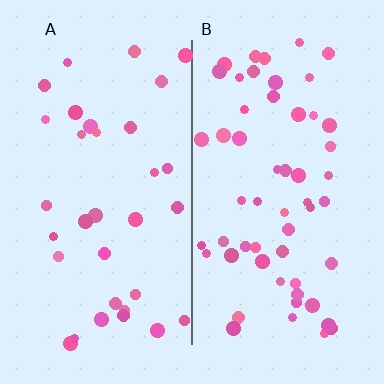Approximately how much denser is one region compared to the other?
Approximately 1.7× — region B over region A.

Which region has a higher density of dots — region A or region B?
B (the right).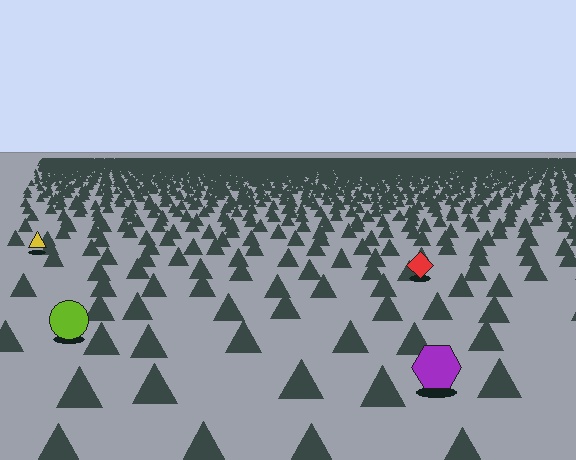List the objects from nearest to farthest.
From nearest to farthest: the purple hexagon, the lime circle, the red diamond, the yellow triangle.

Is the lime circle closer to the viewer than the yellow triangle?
Yes. The lime circle is closer — you can tell from the texture gradient: the ground texture is coarser near it.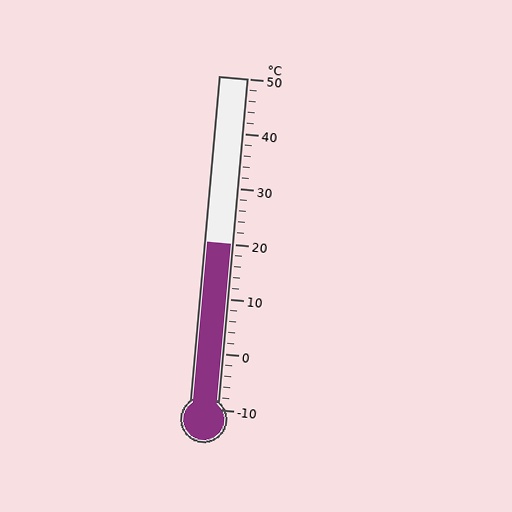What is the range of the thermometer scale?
The thermometer scale ranges from -10°C to 50°C.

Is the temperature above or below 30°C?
The temperature is below 30°C.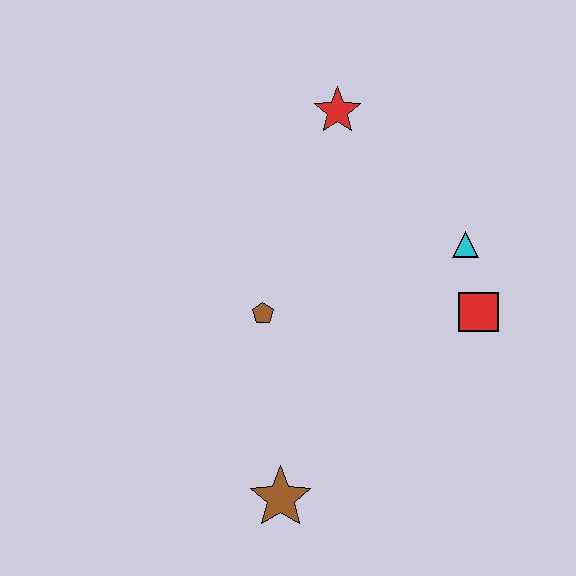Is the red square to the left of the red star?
No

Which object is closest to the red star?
The cyan triangle is closest to the red star.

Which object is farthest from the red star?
The brown star is farthest from the red star.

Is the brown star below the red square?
Yes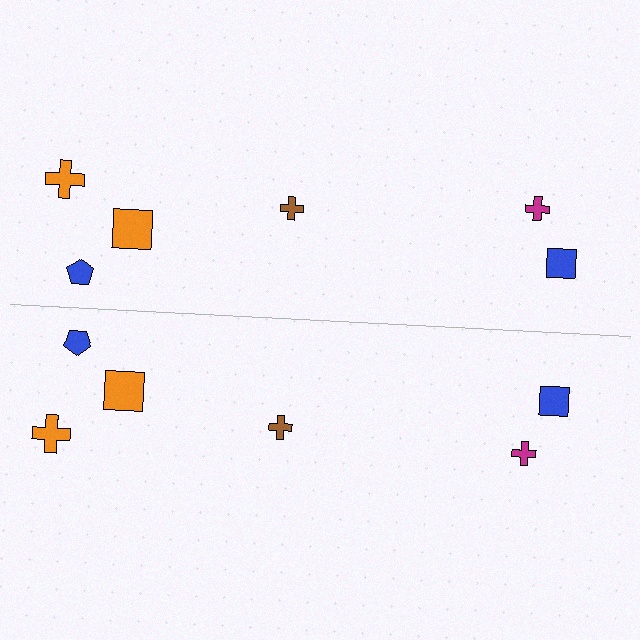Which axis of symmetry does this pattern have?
The pattern has a horizontal axis of symmetry running through the center of the image.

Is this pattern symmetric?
Yes, this pattern has bilateral (reflection) symmetry.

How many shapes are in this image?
There are 12 shapes in this image.